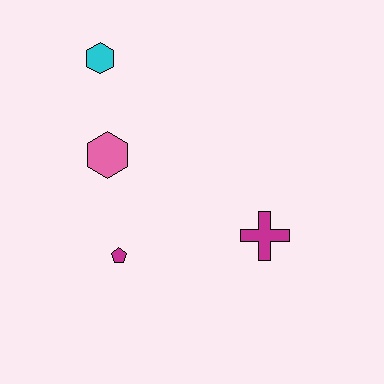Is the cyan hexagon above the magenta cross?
Yes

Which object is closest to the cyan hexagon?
The pink hexagon is closest to the cyan hexagon.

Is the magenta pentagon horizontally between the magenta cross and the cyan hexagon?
Yes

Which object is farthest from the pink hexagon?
The magenta cross is farthest from the pink hexagon.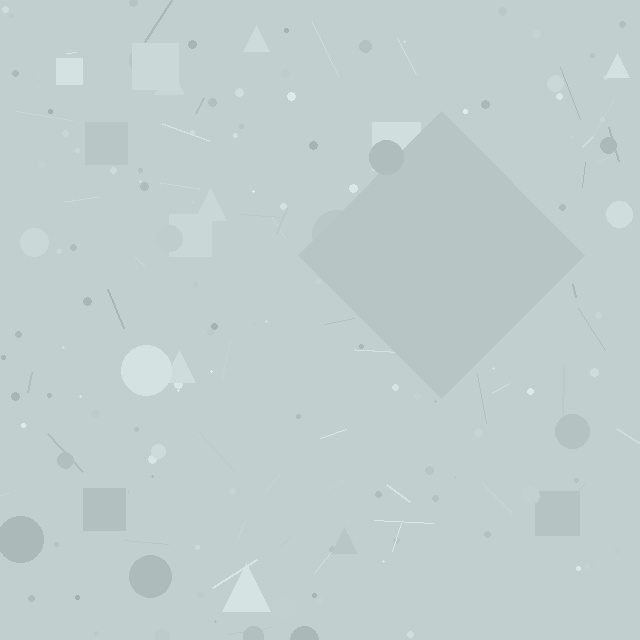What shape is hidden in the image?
A diamond is hidden in the image.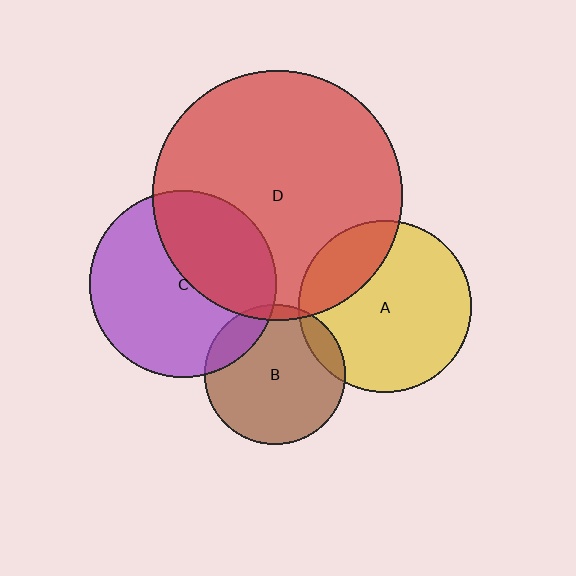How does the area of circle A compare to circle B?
Approximately 1.5 times.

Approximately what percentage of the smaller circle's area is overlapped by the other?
Approximately 25%.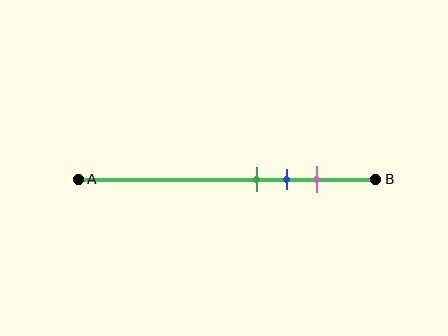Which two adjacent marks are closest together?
The green and blue marks are the closest adjacent pair.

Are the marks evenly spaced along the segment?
Yes, the marks are approximately evenly spaced.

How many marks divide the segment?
There are 3 marks dividing the segment.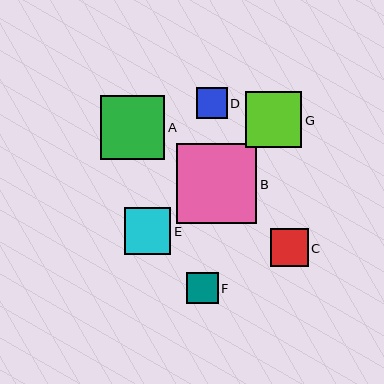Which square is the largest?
Square B is the largest with a size of approximately 80 pixels.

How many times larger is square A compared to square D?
Square A is approximately 2.1 times the size of square D.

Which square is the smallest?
Square D is the smallest with a size of approximately 31 pixels.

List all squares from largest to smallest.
From largest to smallest: B, A, G, E, C, F, D.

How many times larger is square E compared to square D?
Square E is approximately 1.5 times the size of square D.